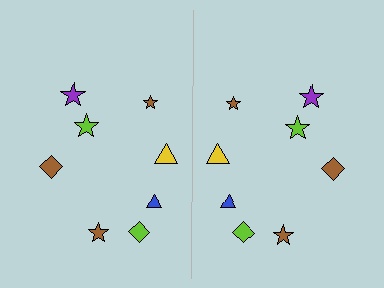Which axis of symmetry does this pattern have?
The pattern has a vertical axis of symmetry running through the center of the image.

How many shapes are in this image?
There are 16 shapes in this image.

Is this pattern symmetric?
Yes, this pattern has bilateral (reflection) symmetry.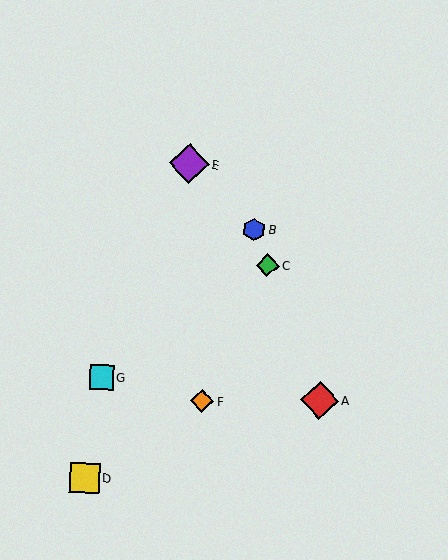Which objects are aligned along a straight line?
Objects A, B, C are aligned along a straight line.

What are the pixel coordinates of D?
Object D is at (84, 478).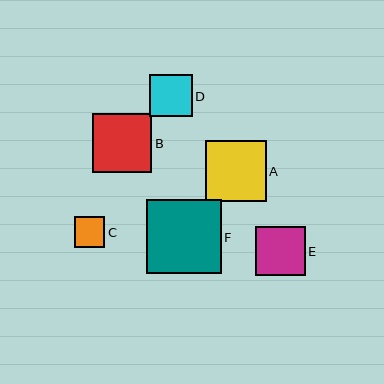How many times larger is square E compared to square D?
Square E is approximately 1.2 times the size of square D.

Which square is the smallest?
Square C is the smallest with a size of approximately 31 pixels.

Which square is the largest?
Square F is the largest with a size of approximately 75 pixels.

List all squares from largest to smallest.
From largest to smallest: F, A, B, E, D, C.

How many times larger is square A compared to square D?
Square A is approximately 1.4 times the size of square D.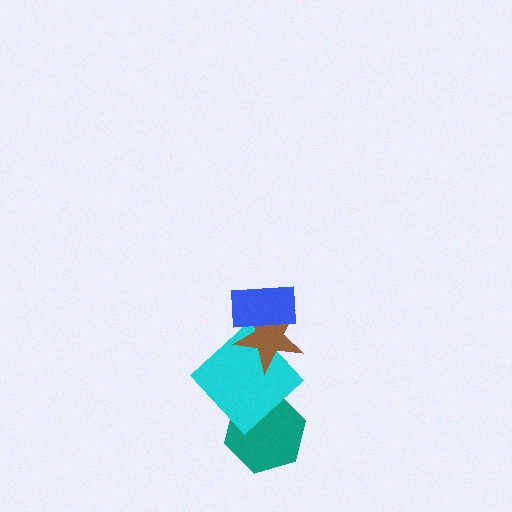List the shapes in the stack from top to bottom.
From top to bottom: the blue rectangle, the brown star, the cyan diamond, the teal hexagon.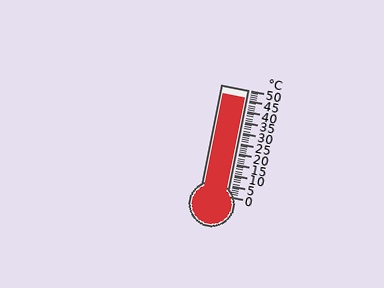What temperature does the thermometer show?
The thermometer shows approximately 46°C.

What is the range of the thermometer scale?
The thermometer scale ranges from 0°C to 50°C.